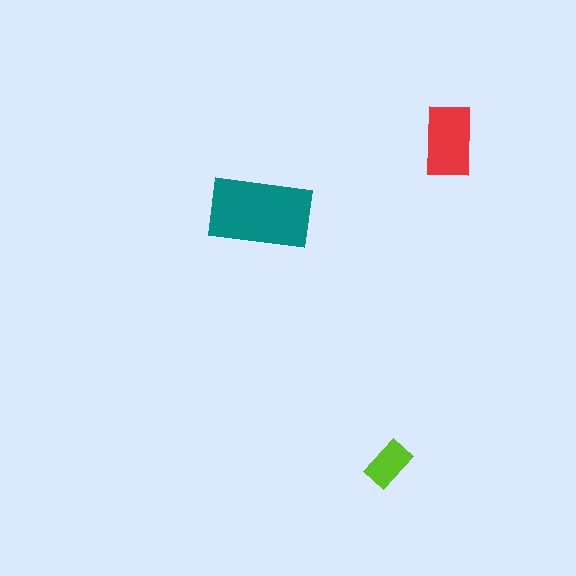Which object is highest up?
The red rectangle is topmost.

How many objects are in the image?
There are 3 objects in the image.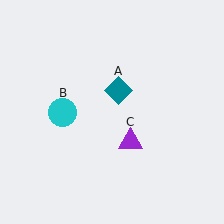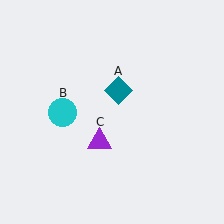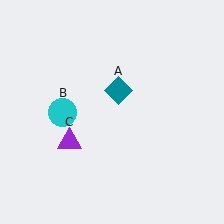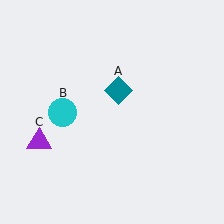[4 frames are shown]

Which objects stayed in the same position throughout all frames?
Teal diamond (object A) and cyan circle (object B) remained stationary.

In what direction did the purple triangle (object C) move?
The purple triangle (object C) moved left.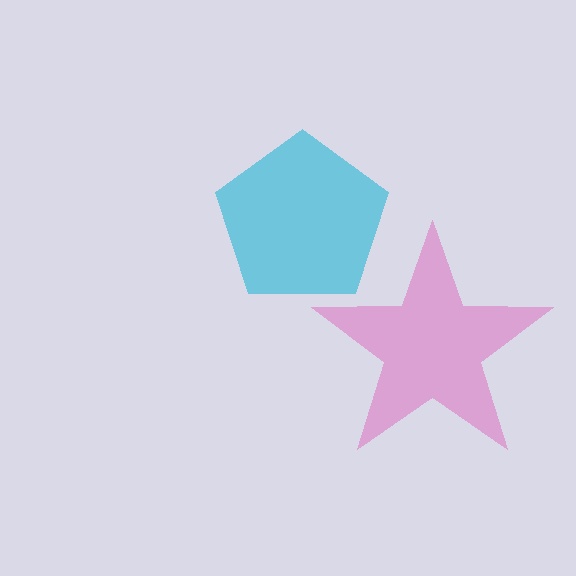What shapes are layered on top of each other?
The layered shapes are: a cyan pentagon, a pink star.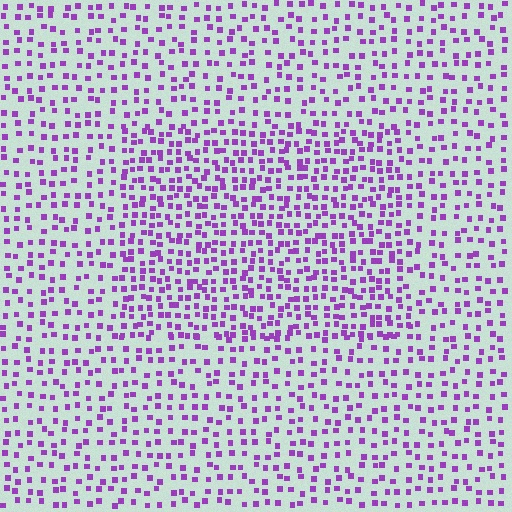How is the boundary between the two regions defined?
The boundary is defined by a change in element density (approximately 1.7x ratio). All elements are the same color, size, and shape.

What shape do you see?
I see a rectangle.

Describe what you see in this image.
The image contains small purple elements arranged at two different densities. A rectangle-shaped region is visible where the elements are more densely packed than the surrounding area.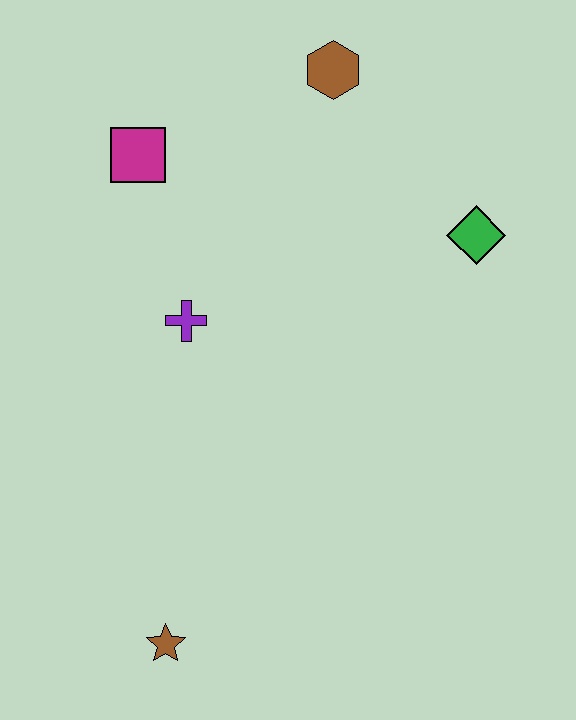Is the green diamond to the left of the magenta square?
No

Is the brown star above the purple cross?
No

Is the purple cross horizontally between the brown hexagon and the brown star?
Yes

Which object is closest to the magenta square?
The purple cross is closest to the magenta square.